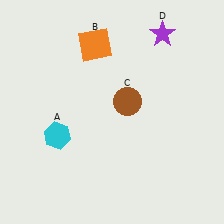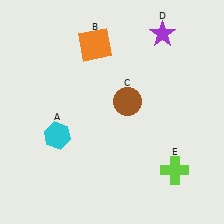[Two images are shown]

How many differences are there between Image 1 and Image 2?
There is 1 difference between the two images.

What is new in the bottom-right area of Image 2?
A lime cross (E) was added in the bottom-right area of Image 2.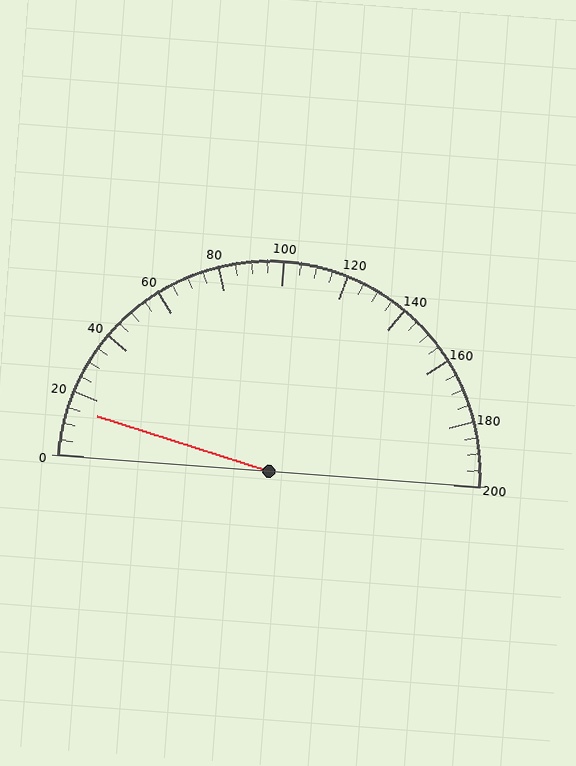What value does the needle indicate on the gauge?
The needle indicates approximately 15.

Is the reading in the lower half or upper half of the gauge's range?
The reading is in the lower half of the range (0 to 200).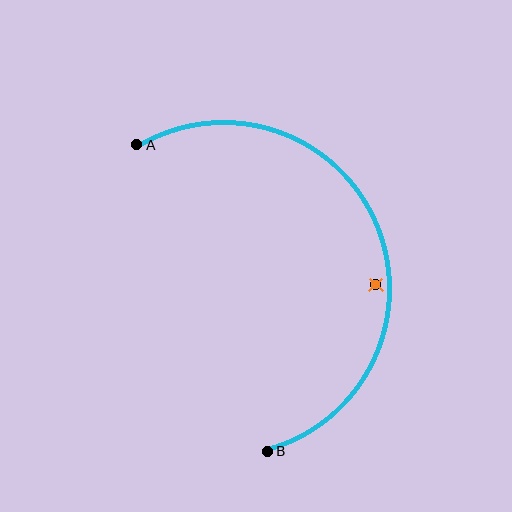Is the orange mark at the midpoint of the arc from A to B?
No — the orange mark does not lie on the arc at all. It sits slightly inside the curve.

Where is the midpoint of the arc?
The arc midpoint is the point on the curve farthest from the straight line joining A and B. It sits to the right of that line.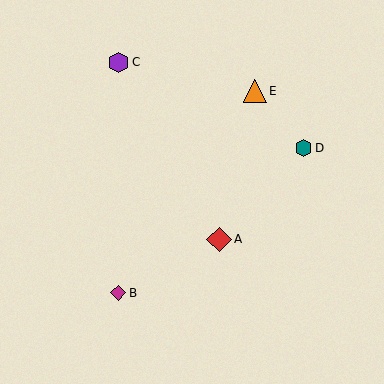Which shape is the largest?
The red diamond (labeled A) is the largest.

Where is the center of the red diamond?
The center of the red diamond is at (219, 239).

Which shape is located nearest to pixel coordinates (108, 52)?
The purple hexagon (labeled C) at (119, 62) is nearest to that location.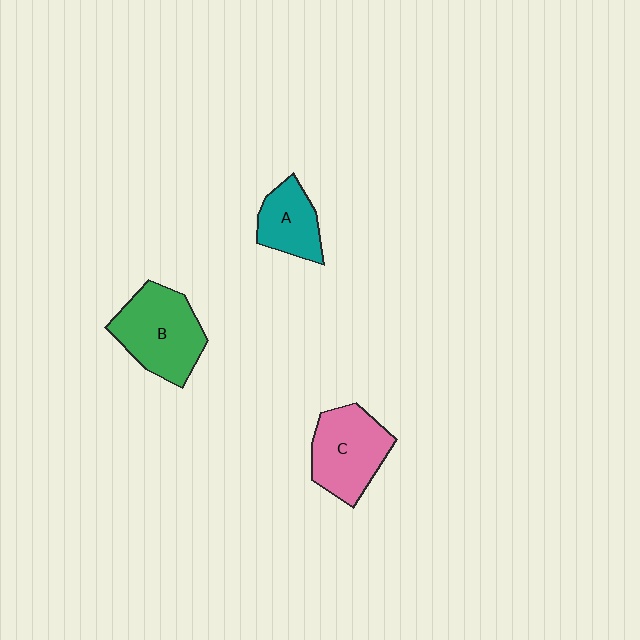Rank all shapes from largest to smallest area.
From largest to smallest: B (green), C (pink), A (teal).